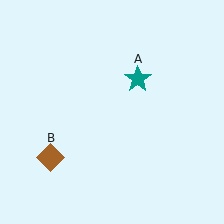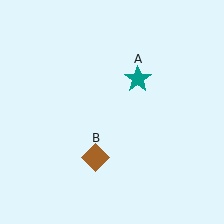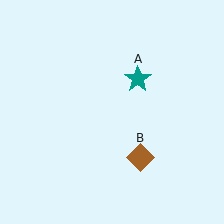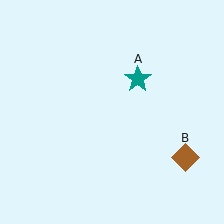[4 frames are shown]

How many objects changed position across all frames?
1 object changed position: brown diamond (object B).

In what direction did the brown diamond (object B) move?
The brown diamond (object B) moved right.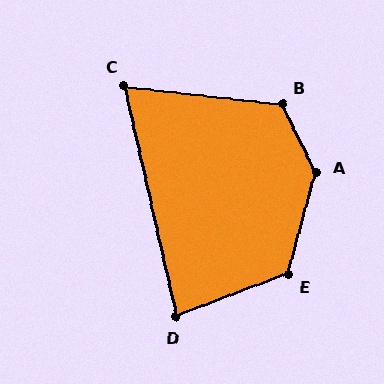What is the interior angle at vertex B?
Approximately 123 degrees (obtuse).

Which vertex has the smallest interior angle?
C, at approximately 71 degrees.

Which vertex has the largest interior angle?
A, at approximately 138 degrees.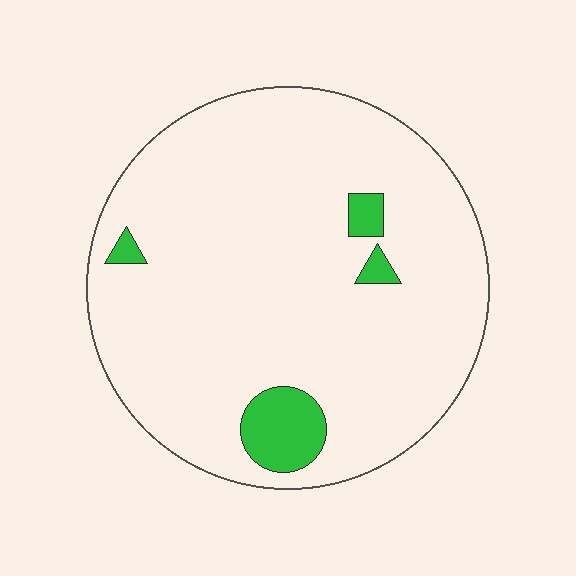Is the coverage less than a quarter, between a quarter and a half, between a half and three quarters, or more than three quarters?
Less than a quarter.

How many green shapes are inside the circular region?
4.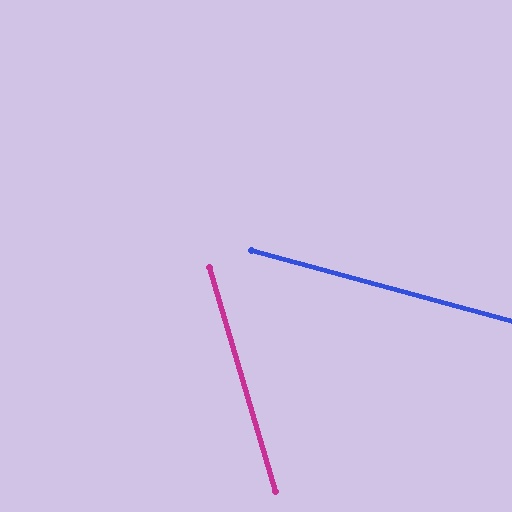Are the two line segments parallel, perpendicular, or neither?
Neither parallel nor perpendicular — they differ by about 58°.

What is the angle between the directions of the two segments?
Approximately 58 degrees.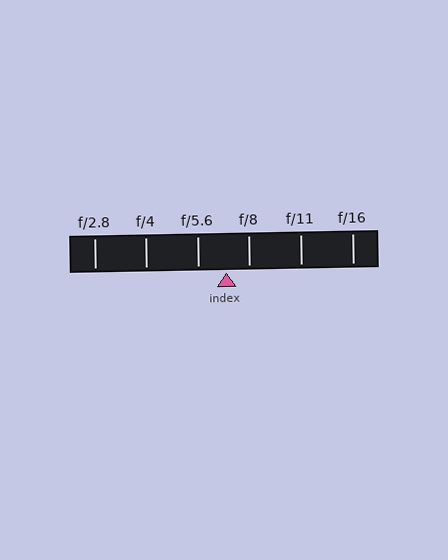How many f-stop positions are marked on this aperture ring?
There are 6 f-stop positions marked.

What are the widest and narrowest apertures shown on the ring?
The widest aperture shown is f/2.8 and the narrowest is f/16.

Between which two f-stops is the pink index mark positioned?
The index mark is between f/5.6 and f/8.